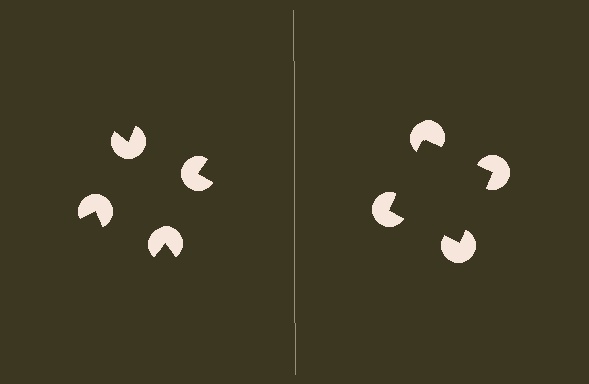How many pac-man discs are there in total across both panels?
8 — 4 on each side.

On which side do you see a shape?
An illusory square appears on the right side. On the left side the wedge cuts are rotated, so no coherent shape forms.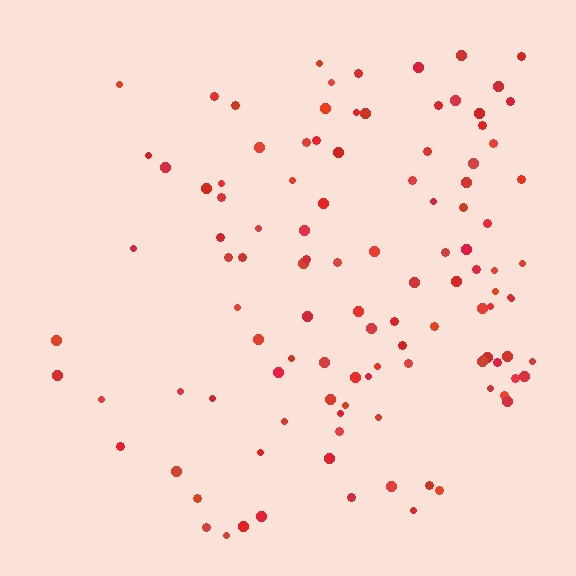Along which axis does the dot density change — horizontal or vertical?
Horizontal.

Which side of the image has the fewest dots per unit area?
The left.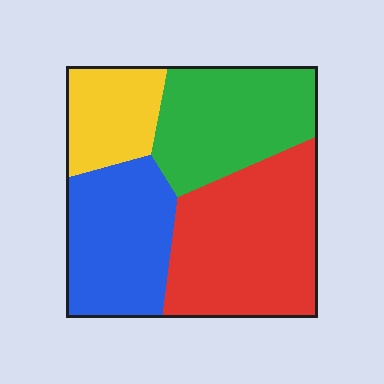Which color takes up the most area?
Red, at roughly 35%.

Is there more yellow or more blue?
Blue.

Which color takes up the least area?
Yellow, at roughly 15%.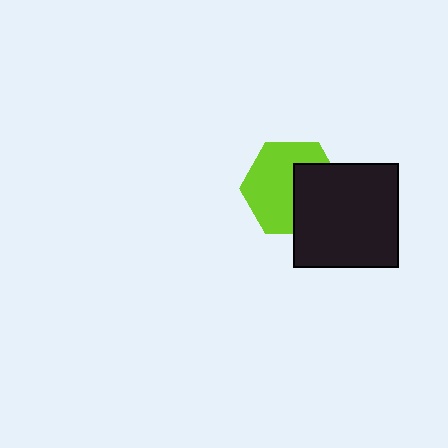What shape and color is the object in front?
The object in front is a black square.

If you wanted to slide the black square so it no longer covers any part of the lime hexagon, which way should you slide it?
Slide it right — that is the most direct way to separate the two shapes.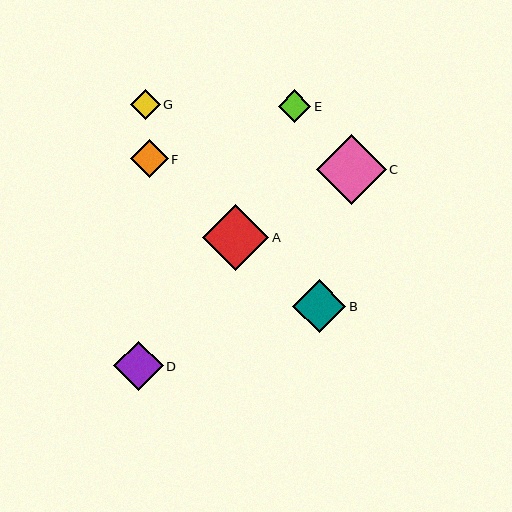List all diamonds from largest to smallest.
From largest to smallest: C, A, B, D, F, E, G.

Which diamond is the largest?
Diamond C is the largest with a size of approximately 70 pixels.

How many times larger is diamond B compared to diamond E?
Diamond B is approximately 1.6 times the size of diamond E.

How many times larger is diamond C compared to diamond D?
Diamond C is approximately 1.4 times the size of diamond D.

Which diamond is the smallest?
Diamond G is the smallest with a size of approximately 29 pixels.